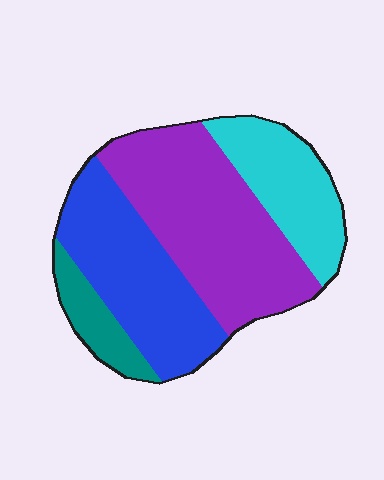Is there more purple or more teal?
Purple.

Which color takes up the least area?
Teal, at roughly 10%.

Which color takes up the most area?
Purple, at roughly 40%.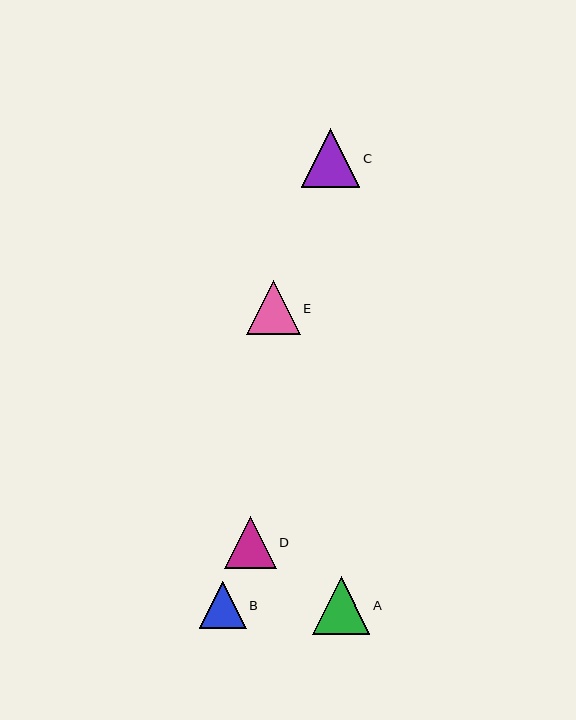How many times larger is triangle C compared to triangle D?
Triangle C is approximately 1.1 times the size of triangle D.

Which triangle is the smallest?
Triangle B is the smallest with a size of approximately 47 pixels.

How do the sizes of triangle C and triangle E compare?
Triangle C and triangle E are approximately the same size.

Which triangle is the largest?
Triangle C is the largest with a size of approximately 59 pixels.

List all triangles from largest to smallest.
From largest to smallest: C, A, E, D, B.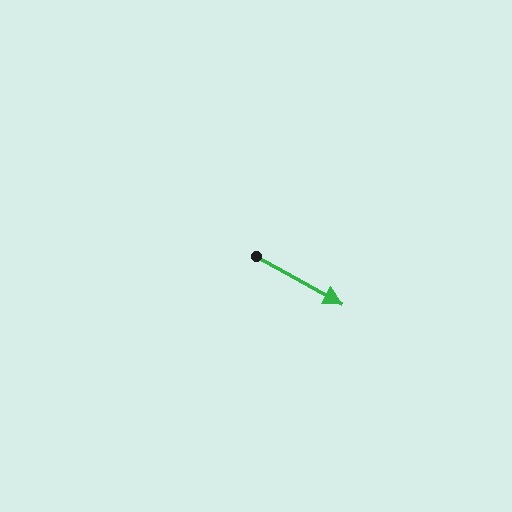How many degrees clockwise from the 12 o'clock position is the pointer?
Approximately 119 degrees.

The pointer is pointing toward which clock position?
Roughly 4 o'clock.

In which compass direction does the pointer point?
Southeast.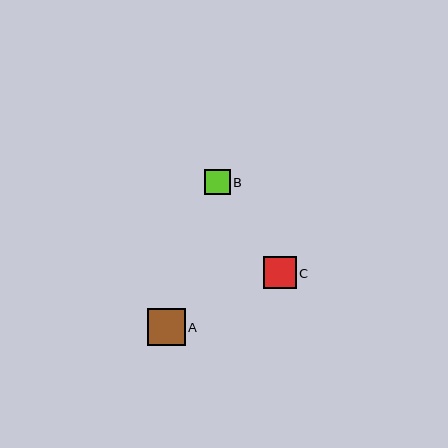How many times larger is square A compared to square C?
Square A is approximately 1.1 times the size of square C.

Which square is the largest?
Square A is the largest with a size of approximately 37 pixels.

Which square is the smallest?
Square B is the smallest with a size of approximately 25 pixels.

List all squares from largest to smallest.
From largest to smallest: A, C, B.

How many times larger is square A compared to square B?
Square A is approximately 1.5 times the size of square B.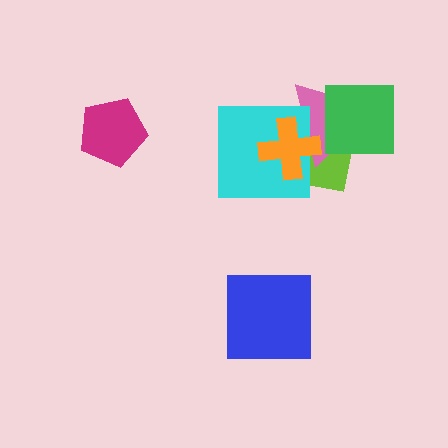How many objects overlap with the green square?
2 objects overlap with the green square.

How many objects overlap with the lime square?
4 objects overlap with the lime square.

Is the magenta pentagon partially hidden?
No, no other shape covers it.